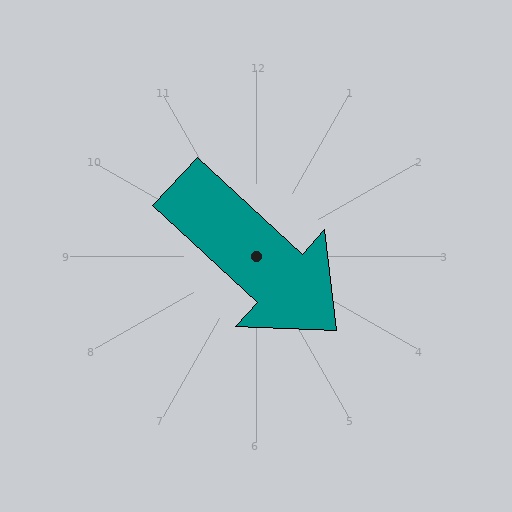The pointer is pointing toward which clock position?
Roughly 4 o'clock.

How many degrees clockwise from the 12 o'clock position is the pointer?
Approximately 133 degrees.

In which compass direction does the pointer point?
Southeast.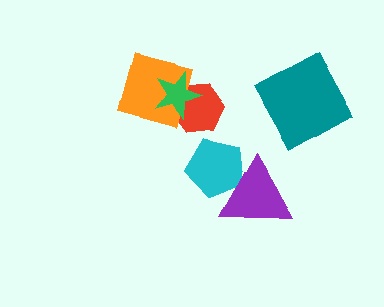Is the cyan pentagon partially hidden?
Yes, it is partially covered by another shape.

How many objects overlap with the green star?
2 objects overlap with the green star.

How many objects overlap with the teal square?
0 objects overlap with the teal square.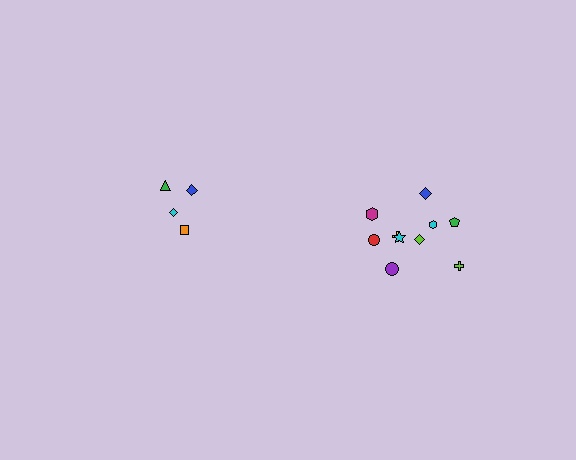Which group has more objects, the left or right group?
The right group.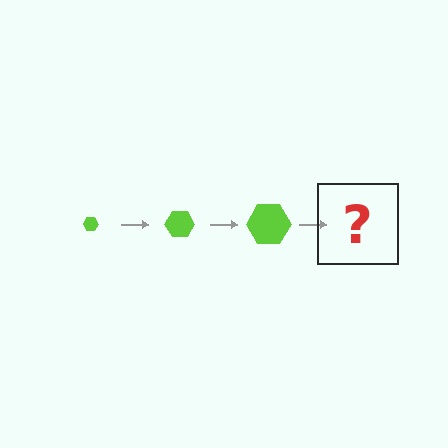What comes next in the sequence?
The next element should be a lime hexagon, larger than the previous one.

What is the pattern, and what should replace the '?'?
The pattern is that the hexagon gets progressively larger each step. The '?' should be a lime hexagon, larger than the previous one.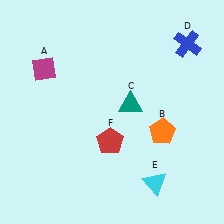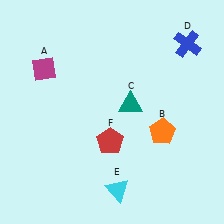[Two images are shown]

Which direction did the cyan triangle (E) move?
The cyan triangle (E) moved left.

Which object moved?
The cyan triangle (E) moved left.